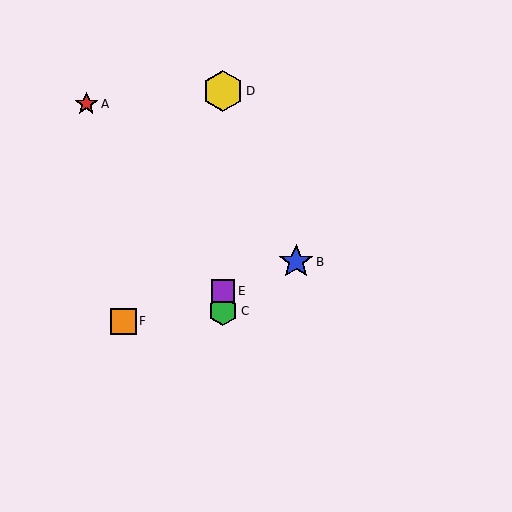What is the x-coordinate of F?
Object F is at x≈123.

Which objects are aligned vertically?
Objects C, D, E are aligned vertically.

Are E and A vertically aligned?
No, E is at x≈223 and A is at x≈86.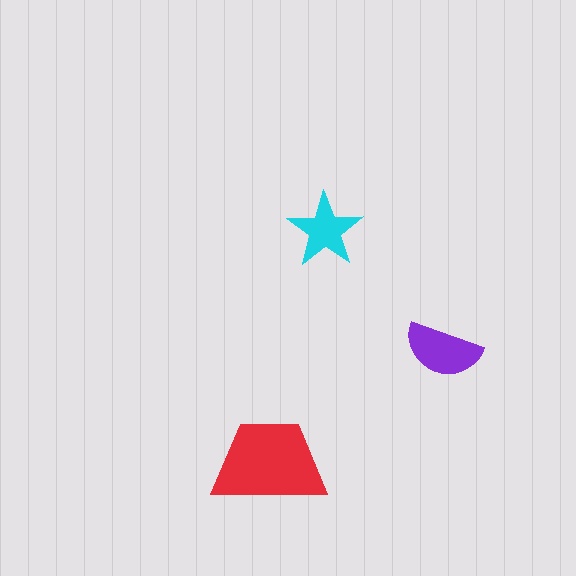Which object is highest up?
The cyan star is topmost.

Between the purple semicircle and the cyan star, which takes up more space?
The purple semicircle.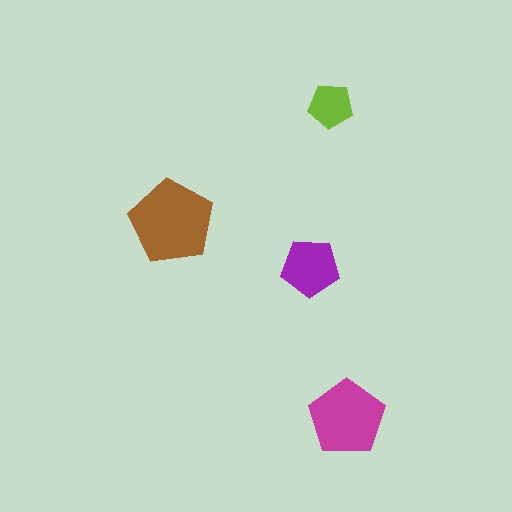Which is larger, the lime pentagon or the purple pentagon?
The purple one.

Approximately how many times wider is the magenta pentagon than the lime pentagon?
About 1.5 times wider.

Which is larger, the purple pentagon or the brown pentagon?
The brown one.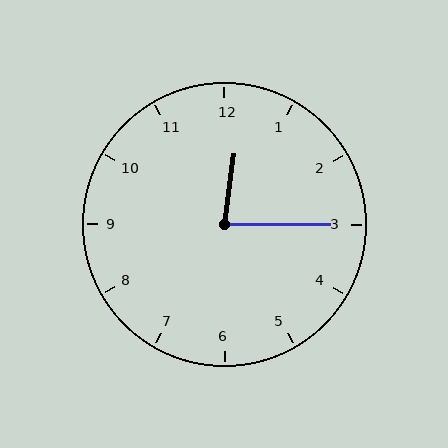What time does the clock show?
12:15.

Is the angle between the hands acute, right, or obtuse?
It is acute.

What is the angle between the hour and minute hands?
Approximately 82 degrees.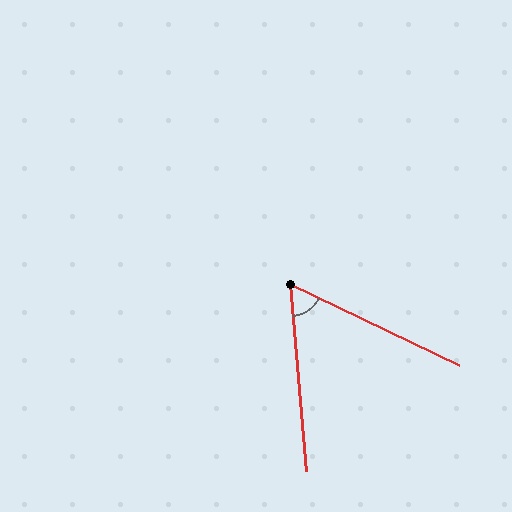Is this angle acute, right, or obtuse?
It is acute.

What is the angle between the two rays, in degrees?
Approximately 60 degrees.